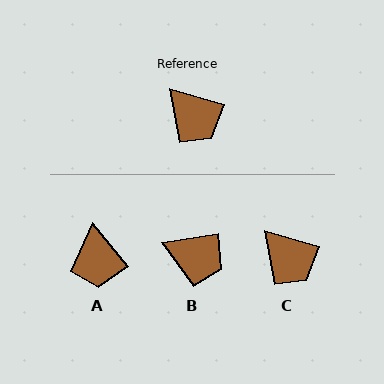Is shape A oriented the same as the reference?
No, it is off by about 35 degrees.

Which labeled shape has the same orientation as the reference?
C.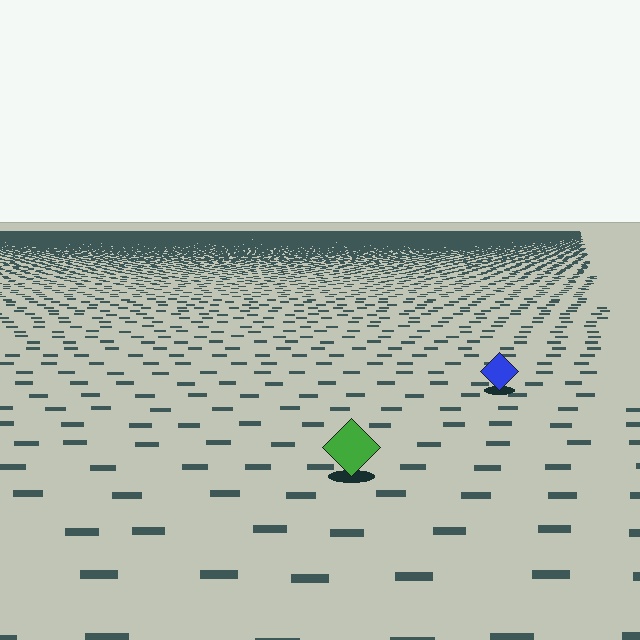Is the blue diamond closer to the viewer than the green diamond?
No. The green diamond is closer — you can tell from the texture gradient: the ground texture is coarser near it.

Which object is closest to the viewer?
The green diamond is closest. The texture marks near it are larger and more spread out.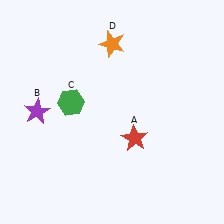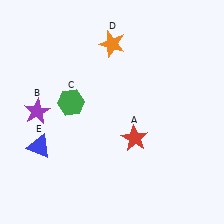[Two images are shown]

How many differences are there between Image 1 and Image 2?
There is 1 difference between the two images.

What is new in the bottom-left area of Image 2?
A blue triangle (E) was added in the bottom-left area of Image 2.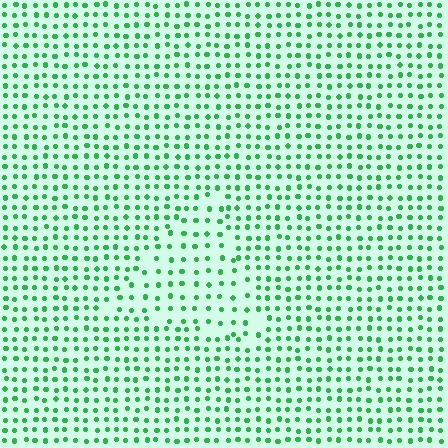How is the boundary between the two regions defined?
The boundary is defined by a change in element density (approximately 1.6x ratio). All elements are the same color, size, and shape.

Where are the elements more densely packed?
The elements are more densely packed outside the triangle boundary.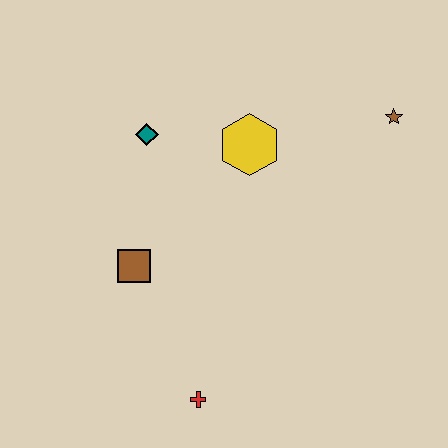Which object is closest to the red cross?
The brown square is closest to the red cross.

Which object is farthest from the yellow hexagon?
The red cross is farthest from the yellow hexagon.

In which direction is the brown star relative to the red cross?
The brown star is above the red cross.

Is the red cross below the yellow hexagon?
Yes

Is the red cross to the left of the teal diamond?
No